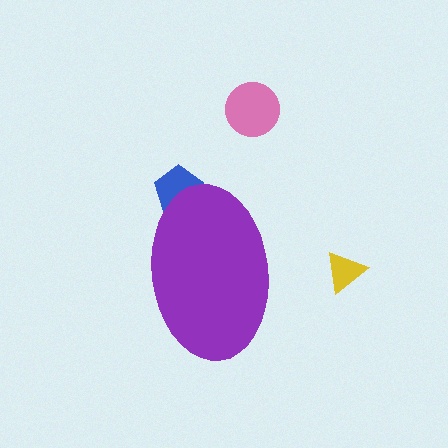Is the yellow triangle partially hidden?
No, the yellow triangle is fully visible.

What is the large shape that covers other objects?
A purple ellipse.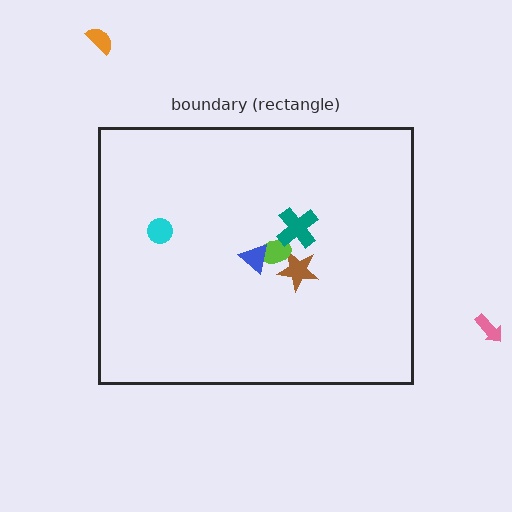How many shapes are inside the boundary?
5 inside, 2 outside.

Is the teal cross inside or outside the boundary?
Inside.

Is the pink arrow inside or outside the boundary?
Outside.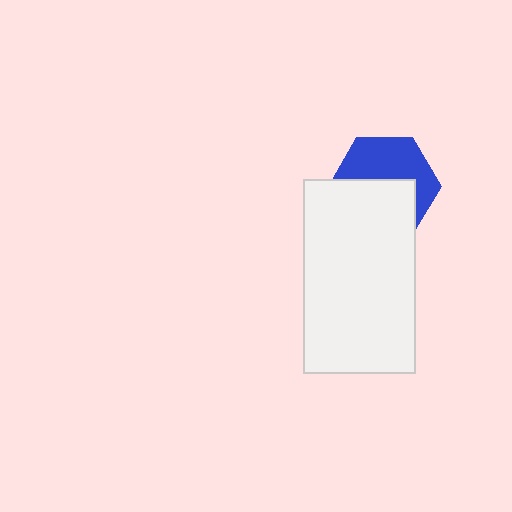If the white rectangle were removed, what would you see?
You would see the complete blue hexagon.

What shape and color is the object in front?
The object in front is a white rectangle.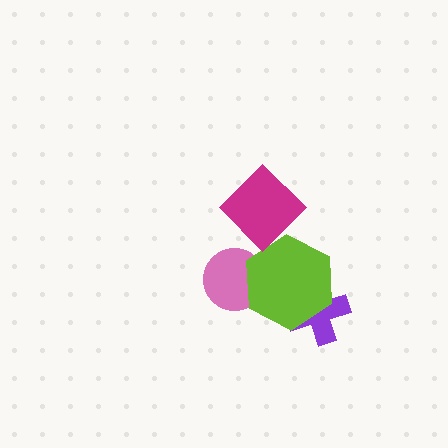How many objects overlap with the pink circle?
1 object overlaps with the pink circle.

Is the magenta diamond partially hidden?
No, no other shape covers it.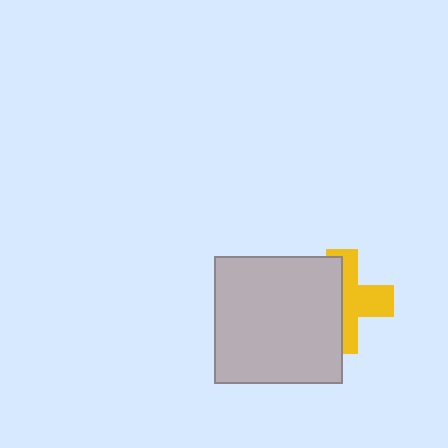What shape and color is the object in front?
The object in front is a light gray square.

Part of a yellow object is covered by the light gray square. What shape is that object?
It is a cross.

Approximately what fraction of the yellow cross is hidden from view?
Roughly 52% of the yellow cross is hidden behind the light gray square.